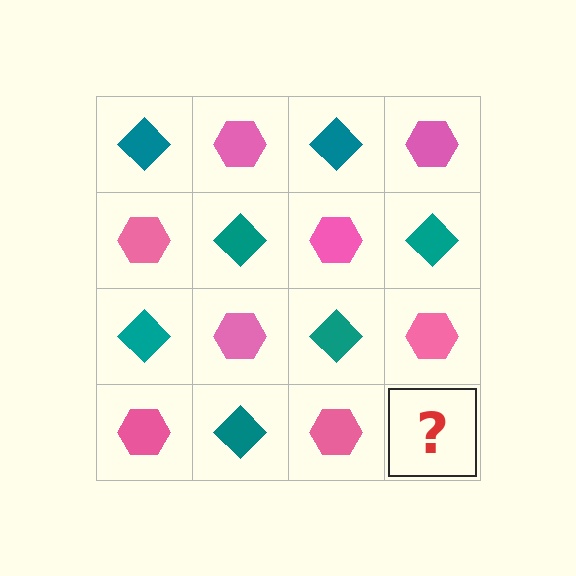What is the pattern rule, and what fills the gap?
The rule is that it alternates teal diamond and pink hexagon in a checkerboard pattern. The gap should be filled with a teal diamond.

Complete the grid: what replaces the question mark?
The question mark should be replaced with a teal diamond.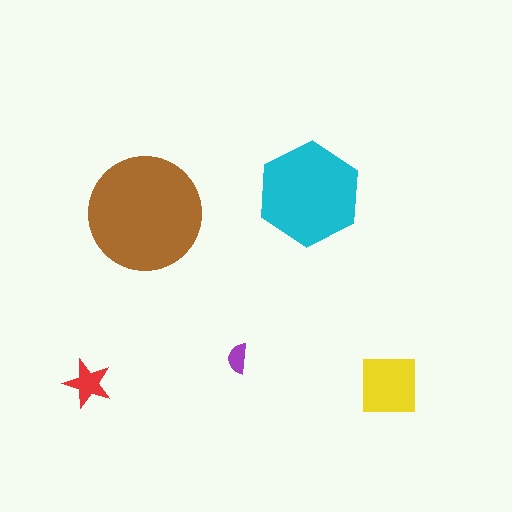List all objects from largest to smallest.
The brown circle, the cyan hexagon, the yellow square, the red star, the purple semicircle.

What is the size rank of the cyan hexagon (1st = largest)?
2nd.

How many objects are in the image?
There are 5 objects in the image.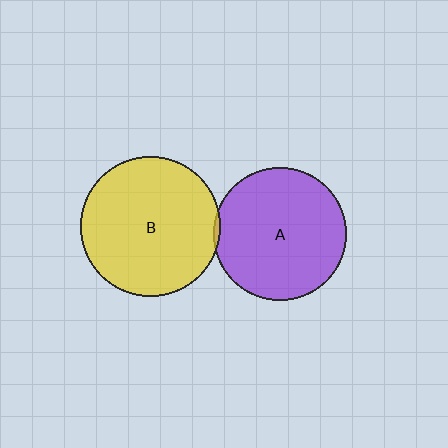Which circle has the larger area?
Circle B (yellow).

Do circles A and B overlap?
Yes.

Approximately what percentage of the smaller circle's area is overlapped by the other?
Approximately 5%.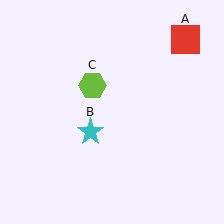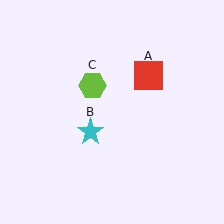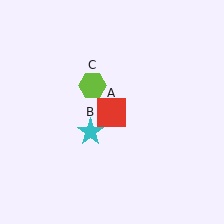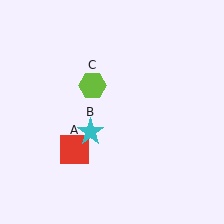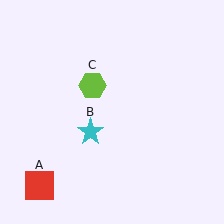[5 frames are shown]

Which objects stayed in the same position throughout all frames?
Cyan star (object B) and lime hexagon (object C) remained stationary.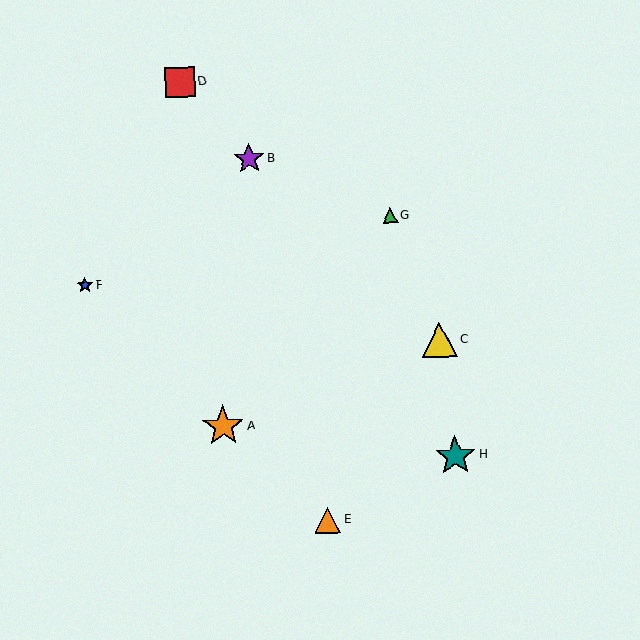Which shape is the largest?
The orange star (labeled A) is the largest.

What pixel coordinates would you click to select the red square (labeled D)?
Click at (180, 82) to select the red square D.